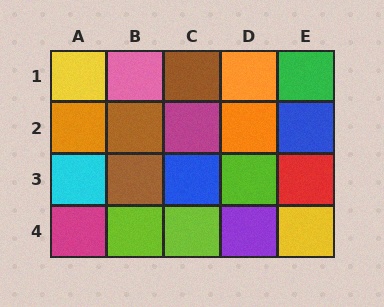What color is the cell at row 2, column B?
Brown.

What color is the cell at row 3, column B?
Brown.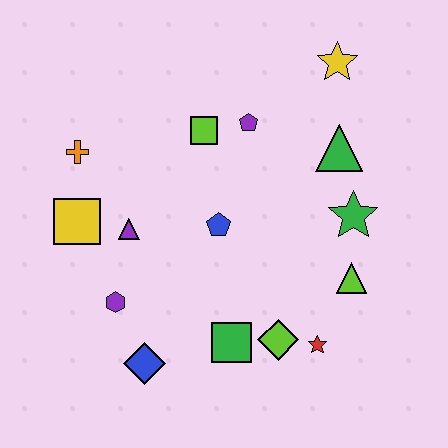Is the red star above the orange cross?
No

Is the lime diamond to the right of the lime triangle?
No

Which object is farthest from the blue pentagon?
The yellow star is farthest from the blue pentagon.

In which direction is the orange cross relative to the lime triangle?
The orange cross is to the left of the lime triangle.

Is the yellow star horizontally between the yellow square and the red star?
No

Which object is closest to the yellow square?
The purple triangle is closest to the yellow square.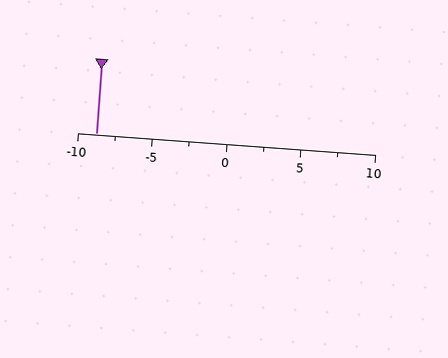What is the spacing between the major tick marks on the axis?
The major ticks are spaced 5 apart.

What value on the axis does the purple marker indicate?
The marker indicates approximately -8.8.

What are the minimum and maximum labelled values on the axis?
The axis runs from -10 to 10.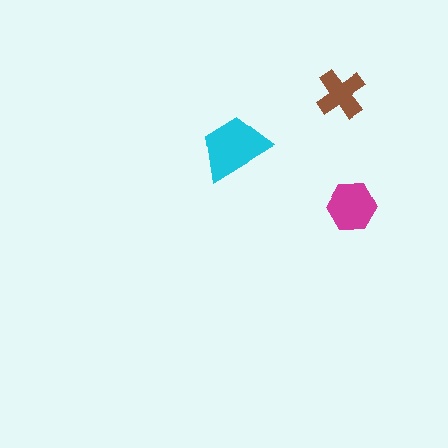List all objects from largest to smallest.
The cyan trapezoid, the magenta hexagon, the brown cross.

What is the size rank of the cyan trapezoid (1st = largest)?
1st.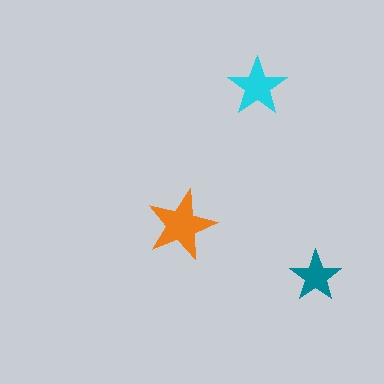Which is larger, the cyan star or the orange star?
The orange one.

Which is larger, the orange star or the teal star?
The orange one.